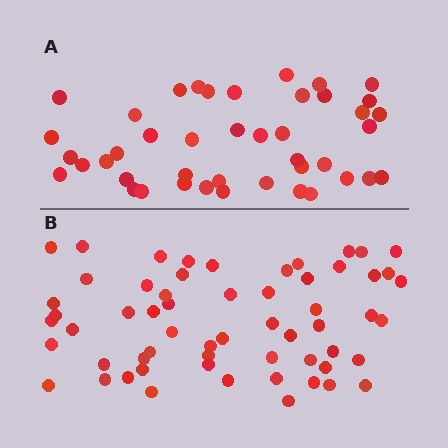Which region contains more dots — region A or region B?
Region B (the bottom region) has more dots.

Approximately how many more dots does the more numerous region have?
Region B has approximately 15 more dots than region A.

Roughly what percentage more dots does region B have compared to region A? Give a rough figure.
About 35% more.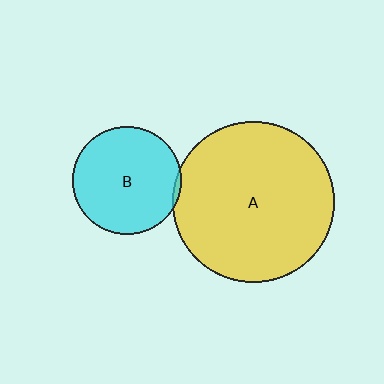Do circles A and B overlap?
Yes.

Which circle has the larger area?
Circle A (yellow).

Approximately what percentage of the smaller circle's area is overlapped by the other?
Approximately 5%.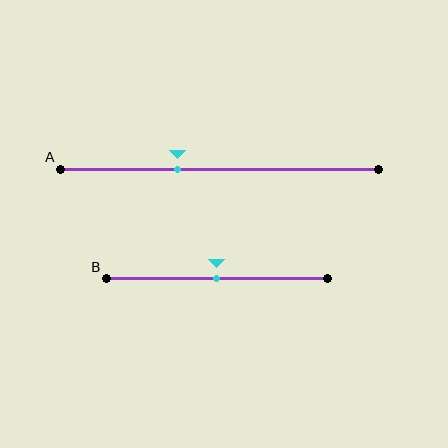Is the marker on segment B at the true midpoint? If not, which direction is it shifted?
Yes, the marker on segment B is at the true midpoint.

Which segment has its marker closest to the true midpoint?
Segment B has its marker closest to the true midpoint.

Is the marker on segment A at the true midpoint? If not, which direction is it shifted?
No, the marker on segment A is shifted to the left by about 13% of the segment length.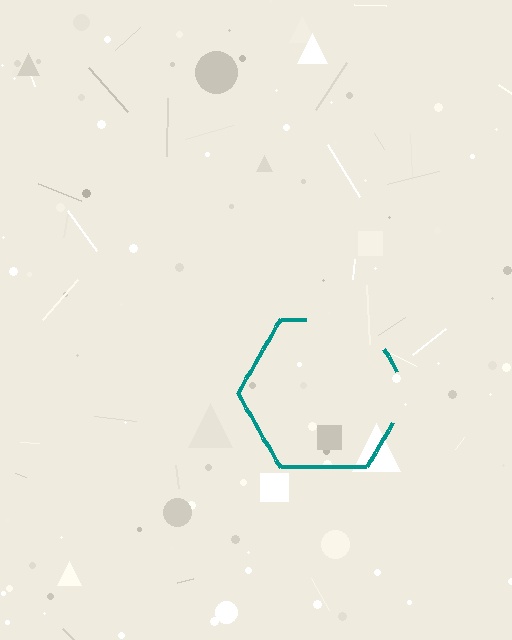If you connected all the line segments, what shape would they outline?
They would outline a hexagon.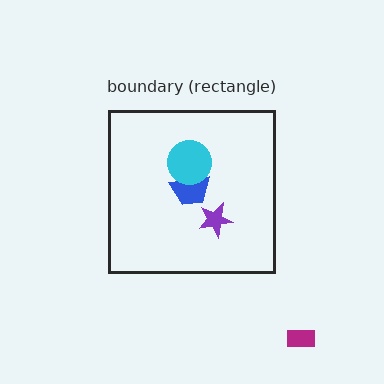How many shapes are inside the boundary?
3 inside, 1 outside.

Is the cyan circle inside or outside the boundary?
Inside.